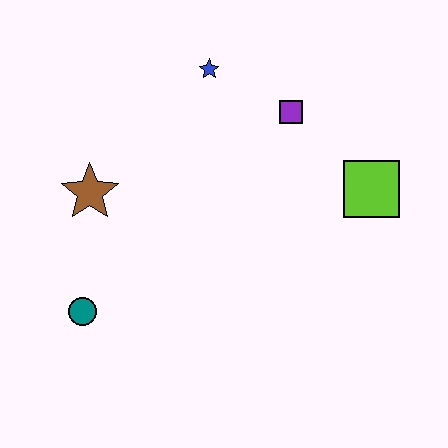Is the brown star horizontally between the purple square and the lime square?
No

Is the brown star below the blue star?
Yes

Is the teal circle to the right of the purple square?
No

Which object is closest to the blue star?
The purple square is closest to the blue star.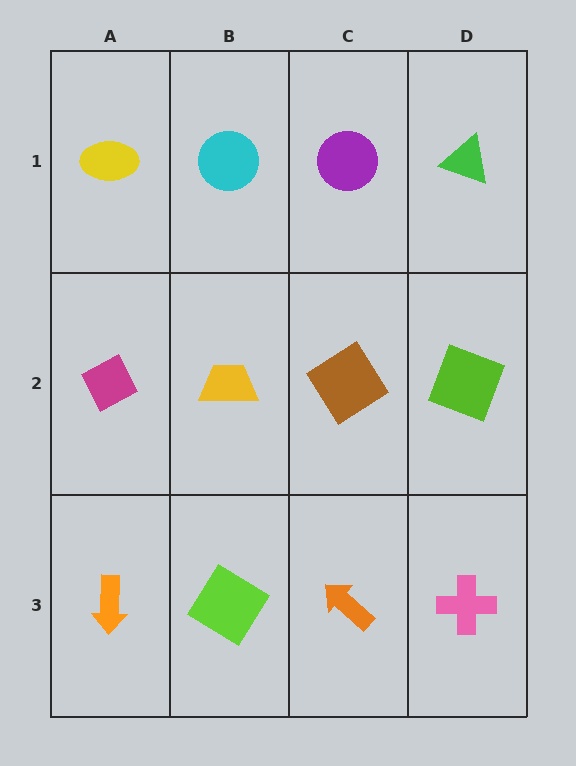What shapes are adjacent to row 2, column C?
A purple circle (row 1, column C), an orange arrow (row 3, column C), a yellow trapezoid (row 2, column B), a lime square (row 2, column D).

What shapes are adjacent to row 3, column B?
A yellow trapezoid (row 2, column B), an orange arrow (row 3, column A), an orange arrow (row 3, column C).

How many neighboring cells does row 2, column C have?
4.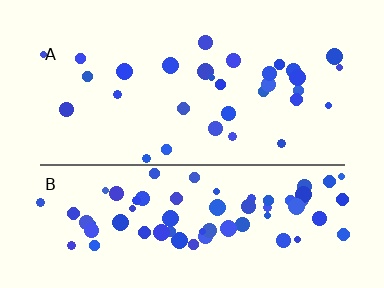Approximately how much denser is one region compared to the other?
Approximately 2.4× — region B over region A.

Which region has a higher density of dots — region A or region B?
B (the bottom).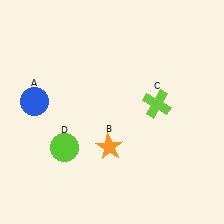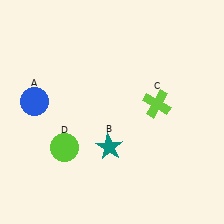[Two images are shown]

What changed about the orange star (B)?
In Image 1, B is orange. In Image 2, it changed to teal.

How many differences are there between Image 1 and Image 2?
There is 1 difference between the two images.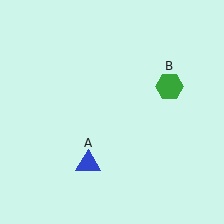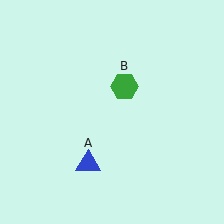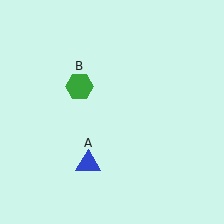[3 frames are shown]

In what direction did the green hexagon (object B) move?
The green hexagon (object B) moved left.